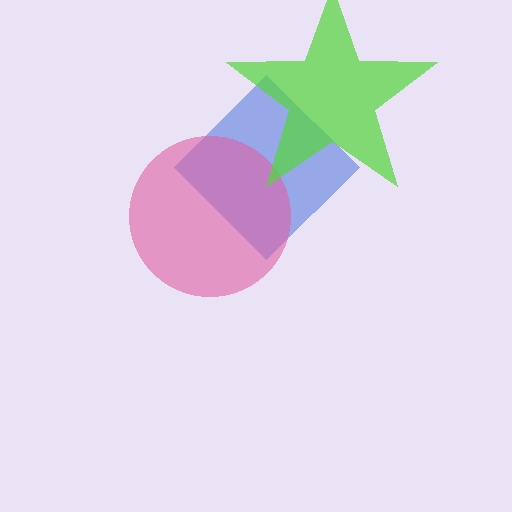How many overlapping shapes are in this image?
There are 3 overlapping shapes in the image.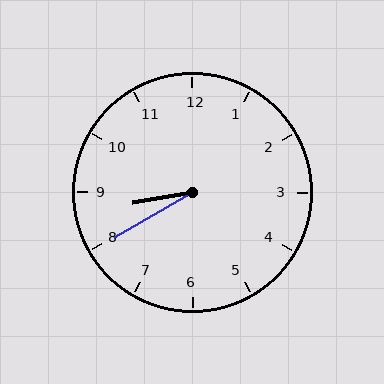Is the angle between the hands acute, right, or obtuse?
It is acute.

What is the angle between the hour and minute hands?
Approximately 20 degrees.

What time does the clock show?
8:40.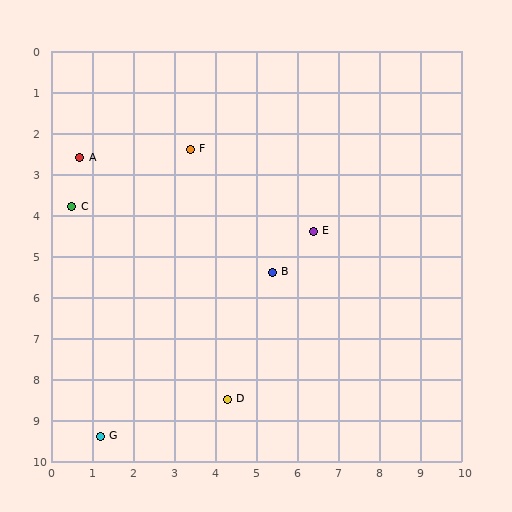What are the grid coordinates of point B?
Point B is at approximately (5.4, 5.4).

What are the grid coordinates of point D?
Point D is at approximately (4.3, 8.5).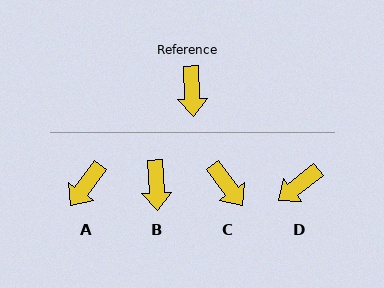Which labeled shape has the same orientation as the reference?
B.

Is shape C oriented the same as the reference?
No, it is off by about 34 degrees.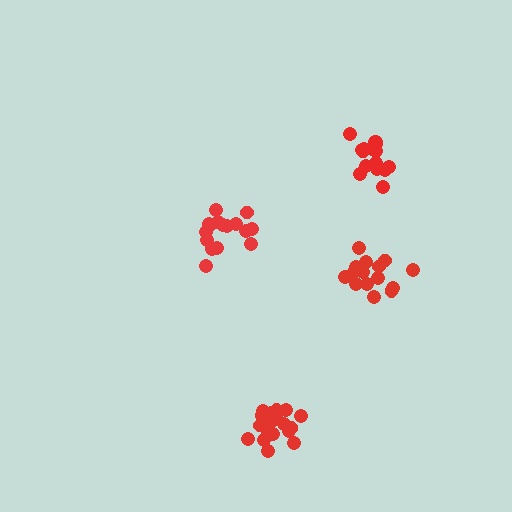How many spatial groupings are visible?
There are 4 spatial groupings.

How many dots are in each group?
Group 1: 20 dots, Group 2: 15 dots, Group 3: 16 dots, Group 4: 16 dots (67 total).